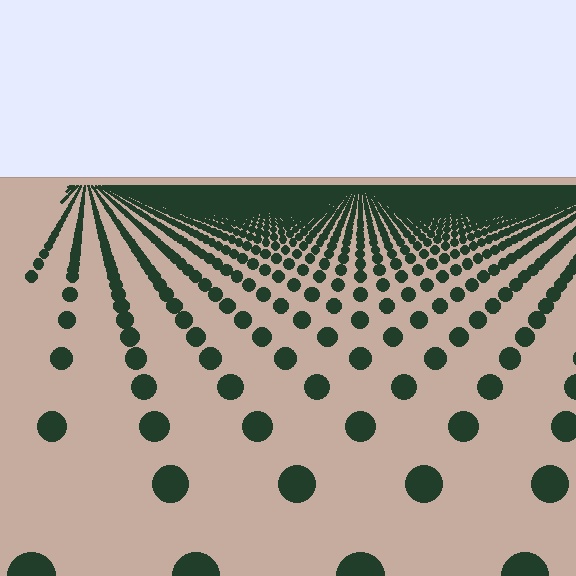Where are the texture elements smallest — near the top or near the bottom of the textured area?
Near the top.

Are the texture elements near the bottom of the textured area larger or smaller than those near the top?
Larger. Near the bottom, elements are closer to the viewer and appear at a bigger on-screen size.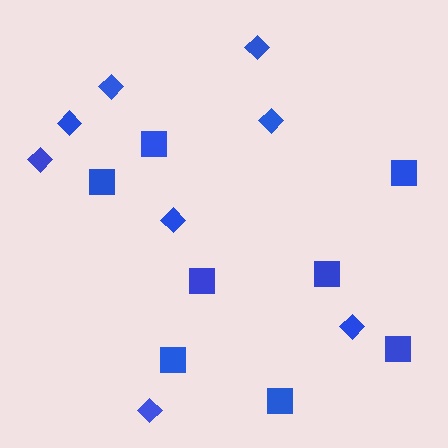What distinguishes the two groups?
There are 2 groups: one group of diamonds (8) and one group of squares (8).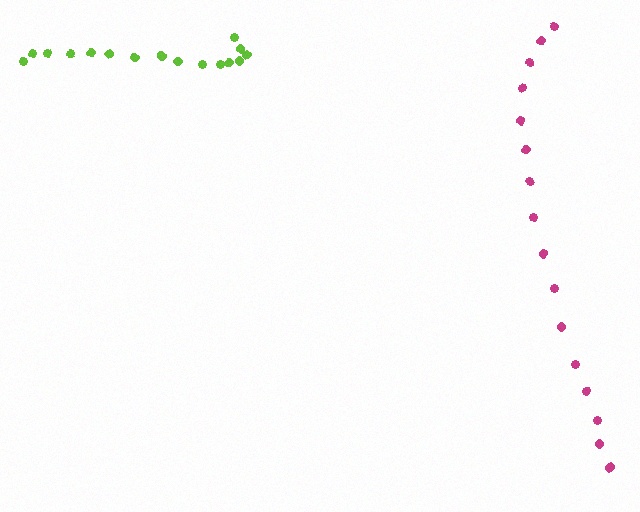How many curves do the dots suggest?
There are 2 distinct paths.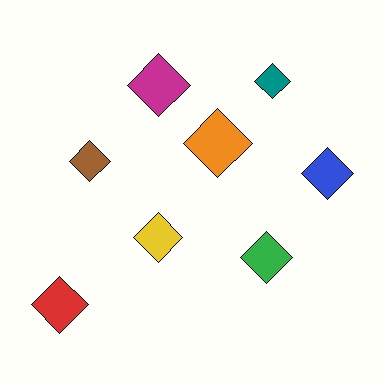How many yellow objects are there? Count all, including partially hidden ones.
There is 1 yellow object.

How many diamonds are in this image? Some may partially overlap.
There are 8 diamonds.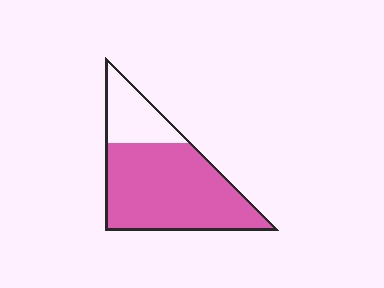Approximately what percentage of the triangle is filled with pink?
Approximately 75%.